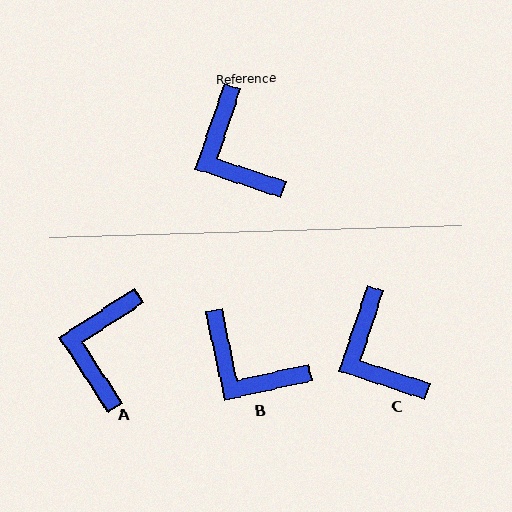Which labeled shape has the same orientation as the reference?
C.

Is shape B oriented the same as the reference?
No, it is off by about 31 degrees.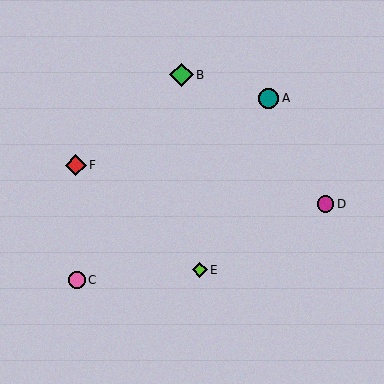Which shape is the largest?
The green diamond (labeled B) is the largest.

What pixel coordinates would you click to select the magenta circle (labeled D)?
Click at (325, 204) to select the magenta circle D.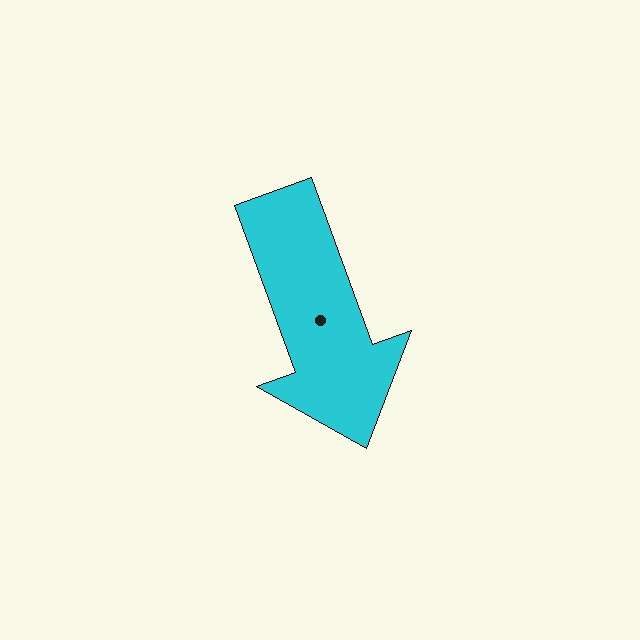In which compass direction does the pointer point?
South.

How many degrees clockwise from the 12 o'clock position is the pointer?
Approximately 160 degrees.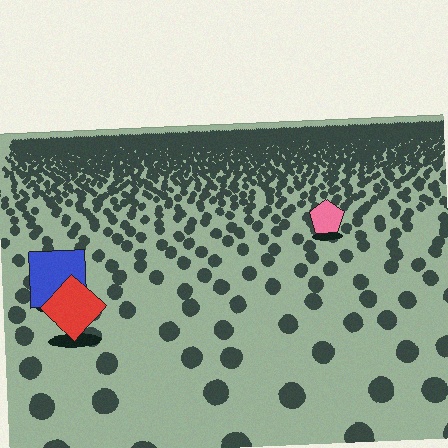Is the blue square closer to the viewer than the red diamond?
No. The red diamond is closer — you can tell from the texture gradient: the ground texture is coarser near it.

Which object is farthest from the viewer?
The pink pentagon is farthest from the viewer. It appears smaller and the ground texture around it is denser.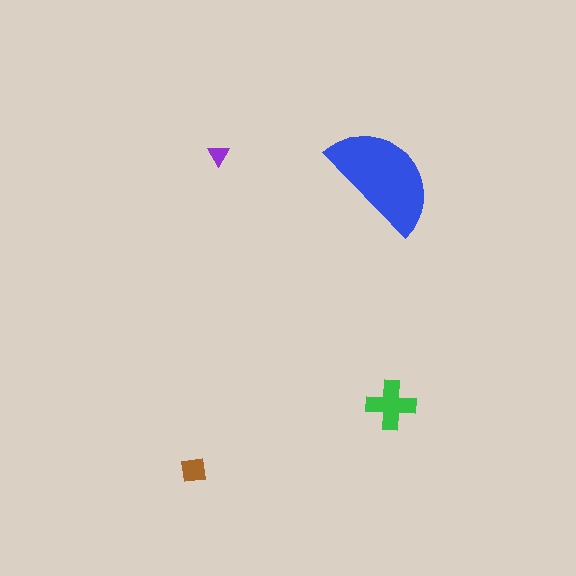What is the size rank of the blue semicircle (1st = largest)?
1st.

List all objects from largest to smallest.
The blue semicircle, the green cross, the brown square, the purple triangle.